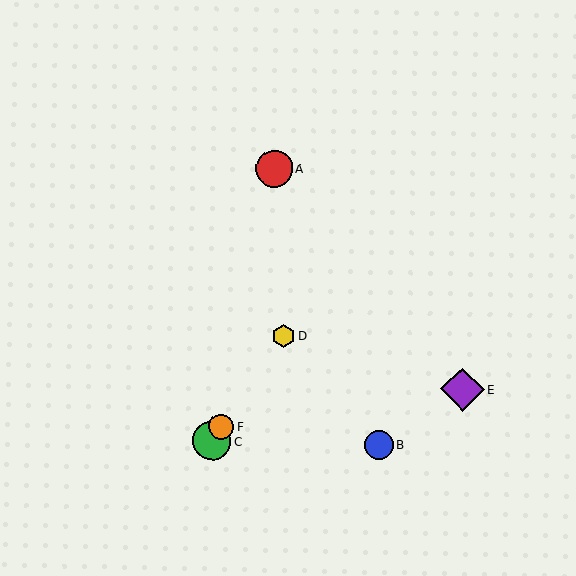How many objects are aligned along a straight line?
3 objects (C, D, F) are aligned along a straight line.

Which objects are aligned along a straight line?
Objects C, D, F are aligned along a straight line.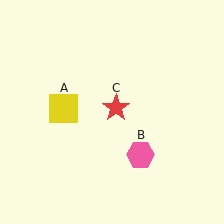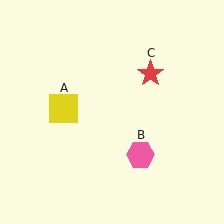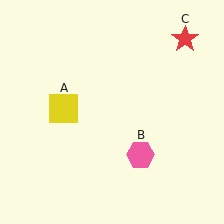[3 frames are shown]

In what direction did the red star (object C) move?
The red star (object C) moved up and to the right.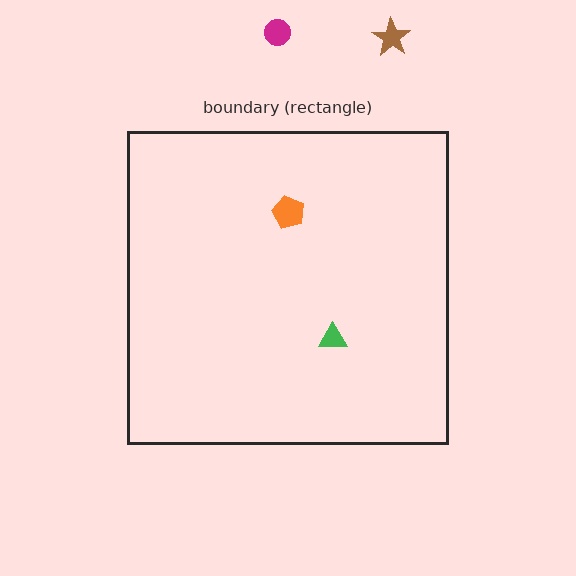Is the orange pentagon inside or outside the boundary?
Inside.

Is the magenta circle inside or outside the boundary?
Outside.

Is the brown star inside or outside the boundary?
Outside.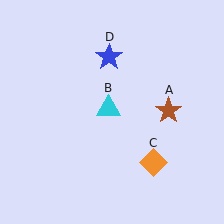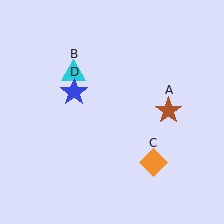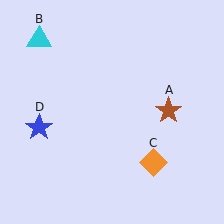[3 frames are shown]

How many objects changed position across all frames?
2 objects changed position: cyan triangle (object B), blue star (object D).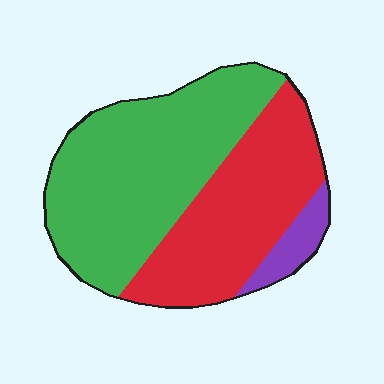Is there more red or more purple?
Red.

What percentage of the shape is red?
Red covers about 40% of the shape.